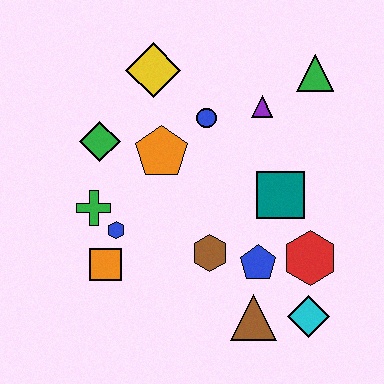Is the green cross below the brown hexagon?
No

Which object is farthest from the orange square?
The green triangle is farthest from the orange square.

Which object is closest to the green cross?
The blue hexagon is closest to the green cross.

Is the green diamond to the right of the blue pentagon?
No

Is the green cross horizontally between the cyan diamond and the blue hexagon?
No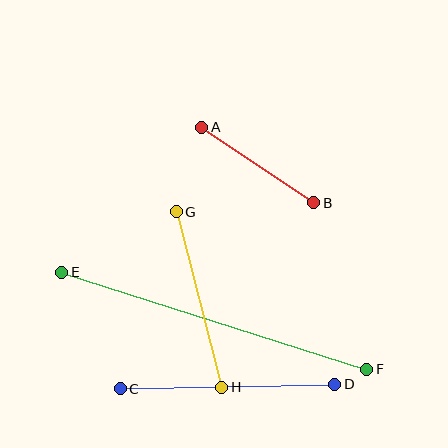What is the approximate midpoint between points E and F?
The midpoint is at approximately (214, 321) pixels.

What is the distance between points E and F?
The distance is approximately 320 pixels.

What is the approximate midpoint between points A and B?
The midpoint is at approximately (258, 165) pixels.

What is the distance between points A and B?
The distance is approximately 135 pixels.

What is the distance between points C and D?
The distance is approximately 215 pixels.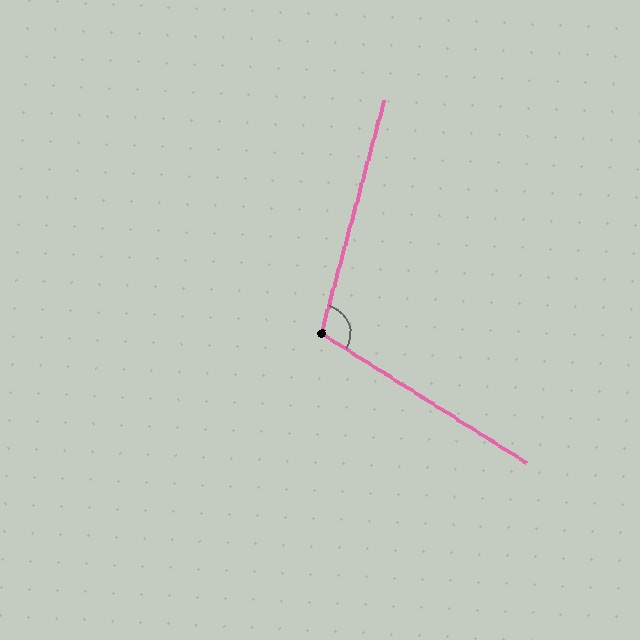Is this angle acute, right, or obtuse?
It is obtuse.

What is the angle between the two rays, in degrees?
Approximately 107 degrees.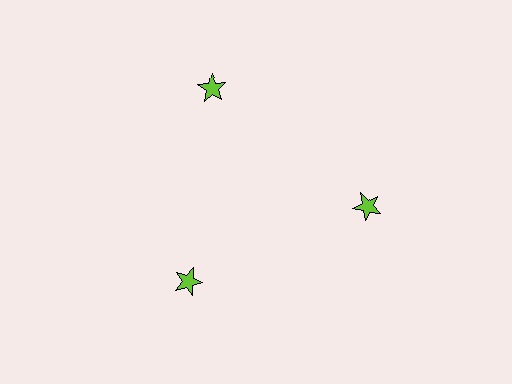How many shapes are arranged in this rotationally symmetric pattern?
There are 3 shapes, arranged in 3 groups of 1.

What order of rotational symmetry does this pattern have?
This pattern has 3-fold rotational symmetry.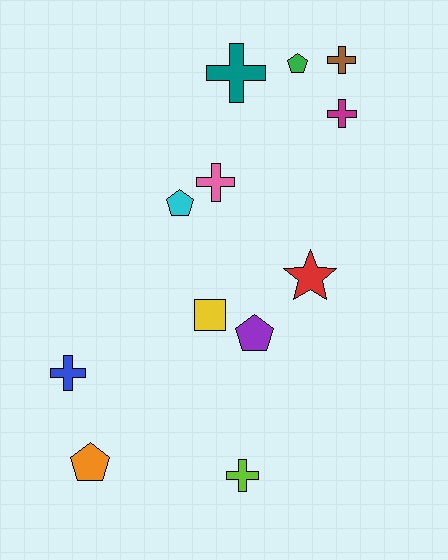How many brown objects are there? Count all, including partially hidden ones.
There is 1 brown object.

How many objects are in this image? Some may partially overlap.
There are 12 objects.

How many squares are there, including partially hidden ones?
There is 1 square.